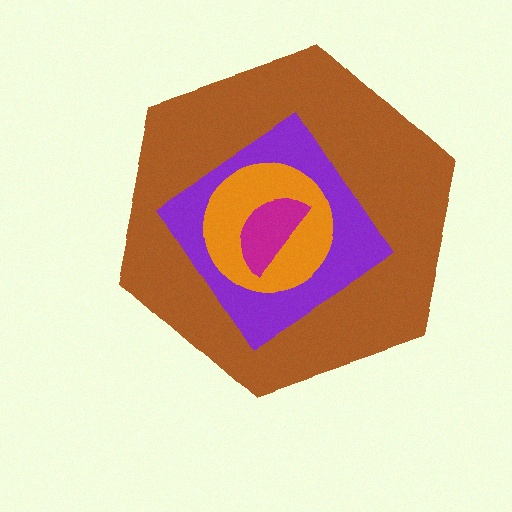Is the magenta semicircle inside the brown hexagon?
Yes.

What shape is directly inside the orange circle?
The magenta semicircle.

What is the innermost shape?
The magenta semicircle.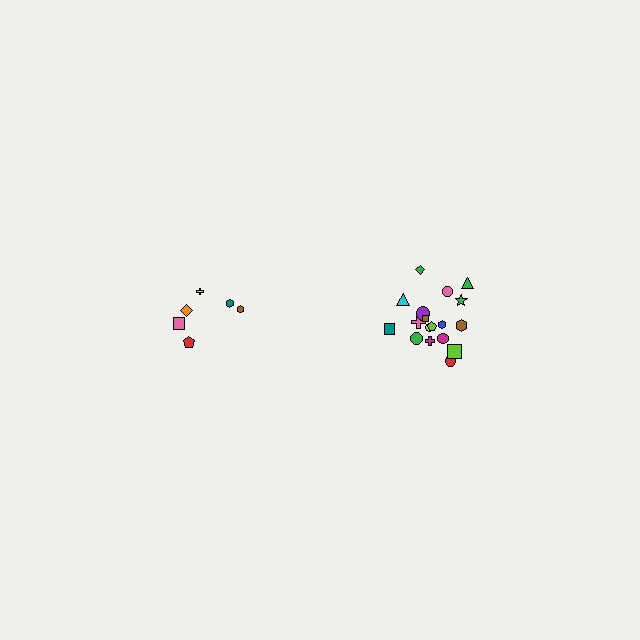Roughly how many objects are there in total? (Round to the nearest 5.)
Roughly 25 objects in total.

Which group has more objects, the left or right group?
The right group.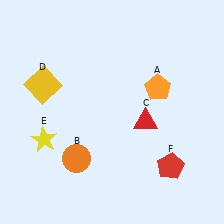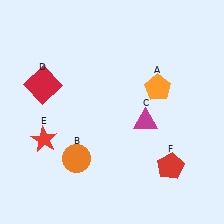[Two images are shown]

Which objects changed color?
C changed from red to magenta. D changed from yellow to red. E changed from yellow to red.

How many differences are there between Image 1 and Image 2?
There are 3 differences between the two images.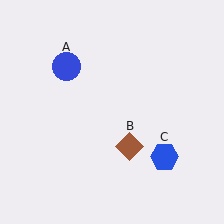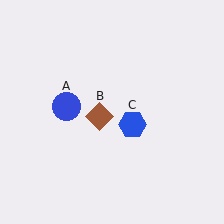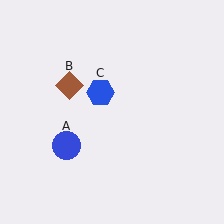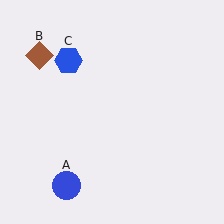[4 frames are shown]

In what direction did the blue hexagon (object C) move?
The blue hexagon (object C) moved up and to the left.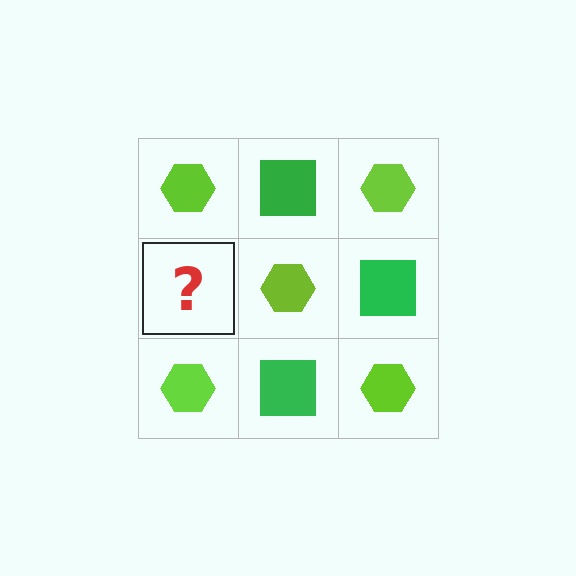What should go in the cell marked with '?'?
The missing cell should contain a green square.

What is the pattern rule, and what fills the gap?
The rule is that it alternates lime hexagon and green square in a checkerboard pattern. The gap should be filled with a green square.